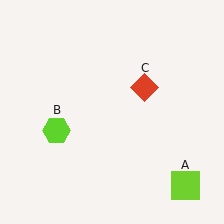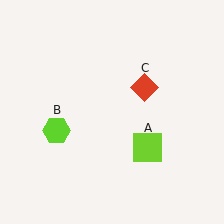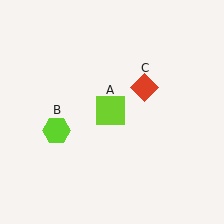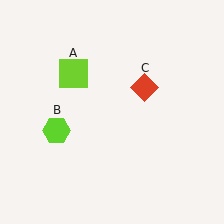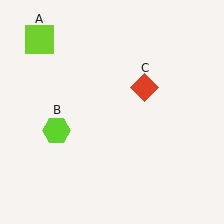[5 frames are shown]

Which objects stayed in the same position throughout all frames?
Lime hexagon (object B) and red diamond (object C) remained stationary.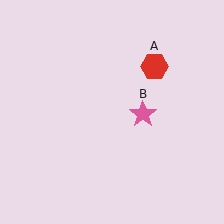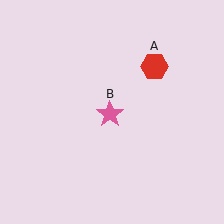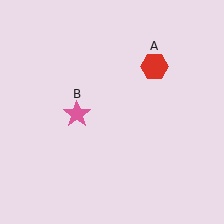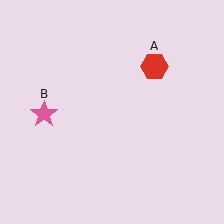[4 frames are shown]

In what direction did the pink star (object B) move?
The pink star (object B) moved left.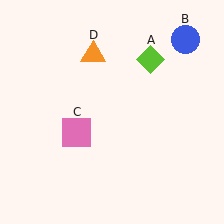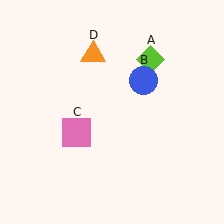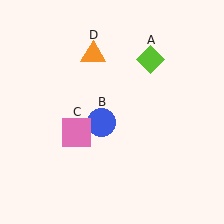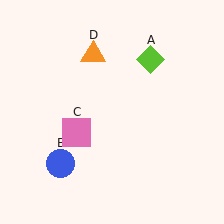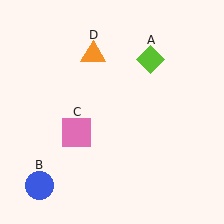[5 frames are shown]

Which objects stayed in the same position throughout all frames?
Lime diamond (object A) and pink square (object C) and orange triangle (object D) remained stationary.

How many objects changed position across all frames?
1 object changed position: blue circle (object B).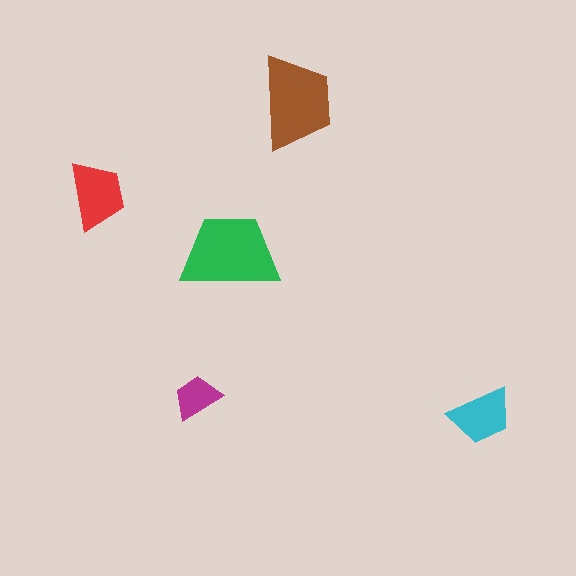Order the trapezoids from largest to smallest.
the green one, the brown one, the red one, the cyan one, the magenta one.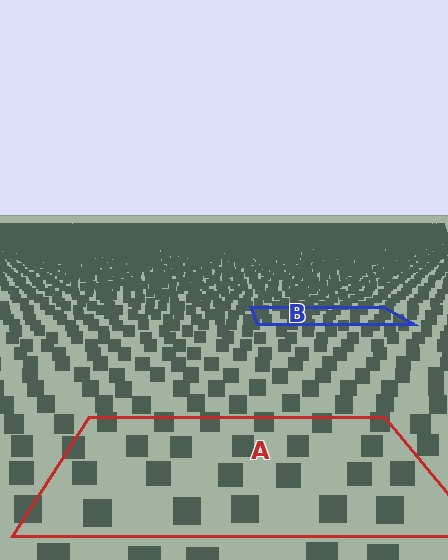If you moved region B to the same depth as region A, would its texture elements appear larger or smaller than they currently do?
They would appear larger. At a closer depth, the same texture elements are projected at a bigger on-screen size.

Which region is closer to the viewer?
Region A is closer. The texture elements there are larger and more spread out.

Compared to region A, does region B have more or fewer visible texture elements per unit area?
Region B has more texture elements per unit area — they are packed more densely because it is farther away.